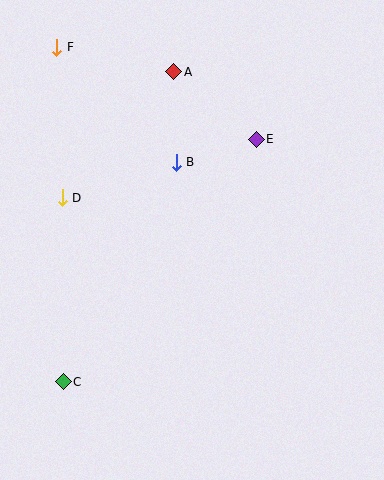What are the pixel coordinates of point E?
Point E is at (256, 139).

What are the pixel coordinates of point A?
Point A is at (174, 72).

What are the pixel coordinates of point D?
Point D is at (62, 198).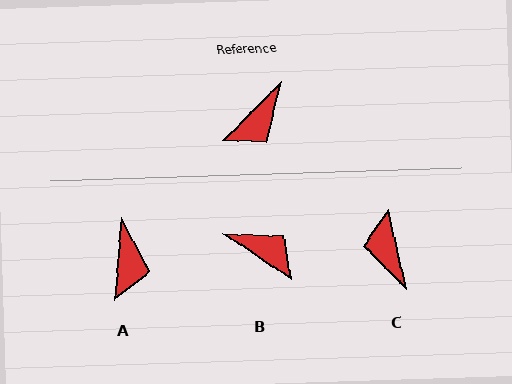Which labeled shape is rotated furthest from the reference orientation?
C, about 122 degrees away.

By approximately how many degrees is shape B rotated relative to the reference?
Approximately 101 degrees counter-clockwise.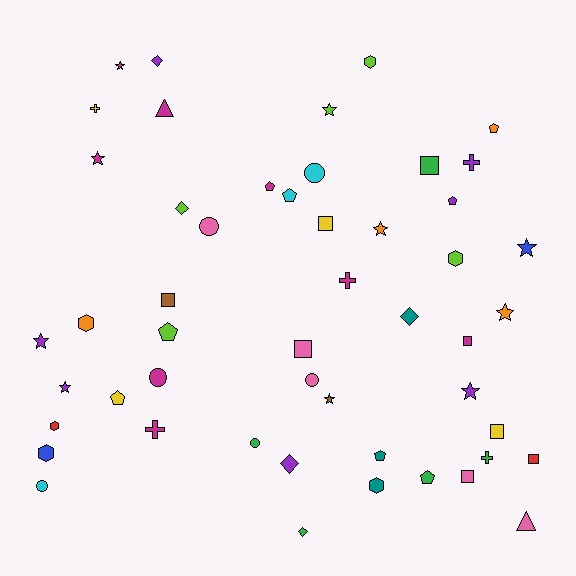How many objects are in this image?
There are 50 objects.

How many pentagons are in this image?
There are 8 pentagons.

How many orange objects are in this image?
There are 4 orange objects.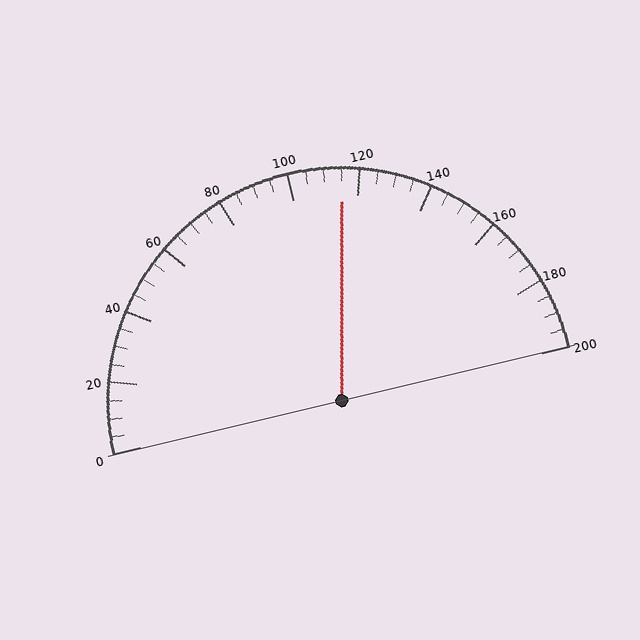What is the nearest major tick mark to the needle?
The nearest major tick mark is 120.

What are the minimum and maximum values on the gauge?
The gauge ranges from 0 to 200.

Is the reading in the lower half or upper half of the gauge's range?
The reading is in the upper half of the range (0 to 200).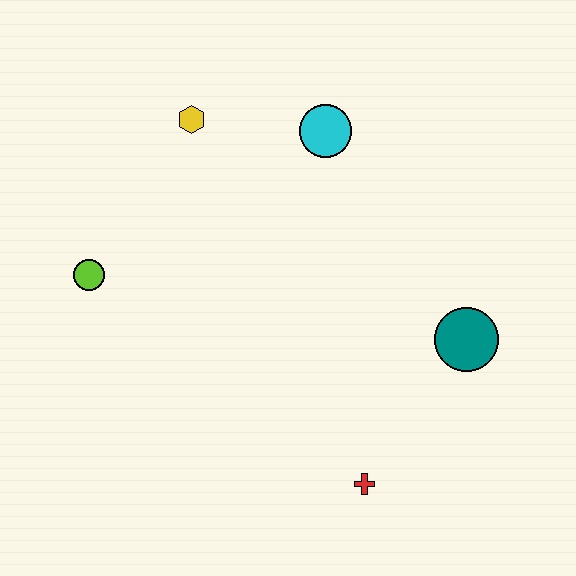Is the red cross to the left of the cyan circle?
No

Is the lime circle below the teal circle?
No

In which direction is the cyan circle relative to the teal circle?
The cyan circle is above the teal circle.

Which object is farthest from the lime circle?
The teal circle is farthest from the lime circle.